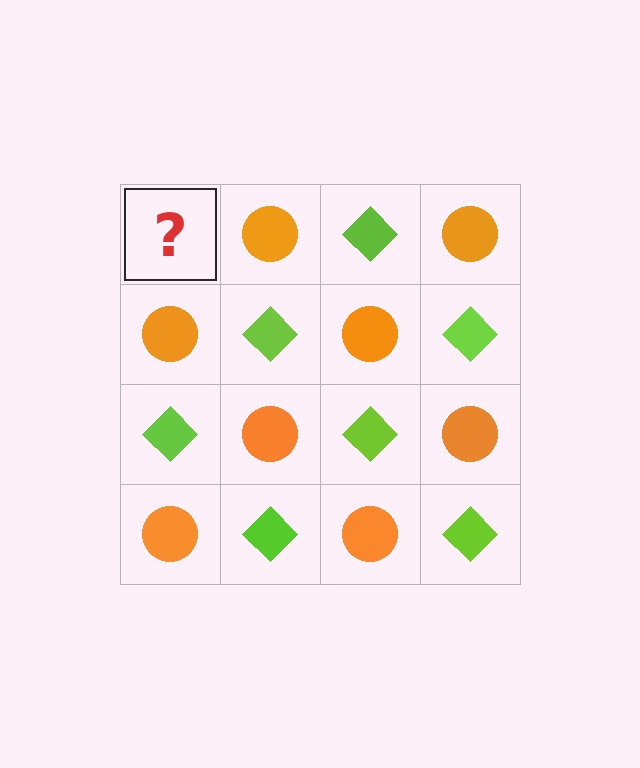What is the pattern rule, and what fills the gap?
The rule is that it alternates lime diamond and orange circle in a checkerboard pattern. The gap should be filled with a lime diamond.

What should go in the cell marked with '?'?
The missing cell should contain a lime diamond.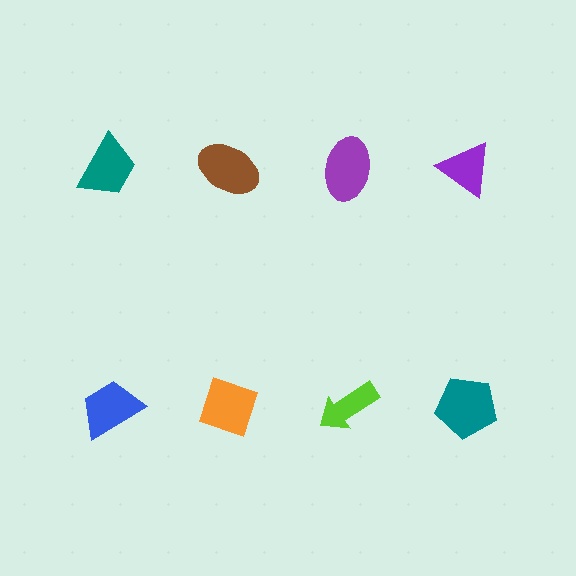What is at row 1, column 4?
A purple triangle.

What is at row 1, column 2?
A brown ellipse.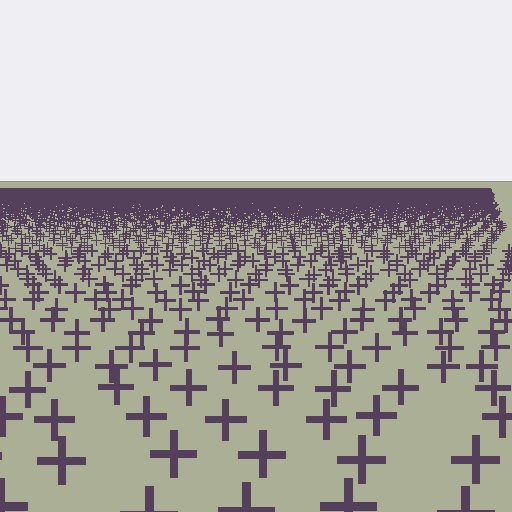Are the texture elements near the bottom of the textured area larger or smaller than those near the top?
Larger. Near the bottom, elements are closer to the viewer and appear at a bigger on-screen size.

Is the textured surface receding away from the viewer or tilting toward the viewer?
The surface is receding away from the viewer. Texture elements get smaller and denser toward the top.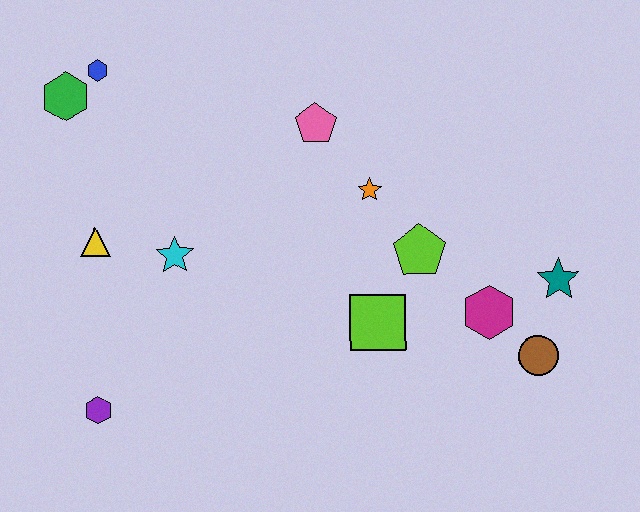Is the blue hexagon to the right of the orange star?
No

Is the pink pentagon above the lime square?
Yes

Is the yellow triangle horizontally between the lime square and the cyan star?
No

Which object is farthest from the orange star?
The purple hexagon is farthest from the orange star.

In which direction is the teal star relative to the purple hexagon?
The teal star is to the right of the purple hexagon.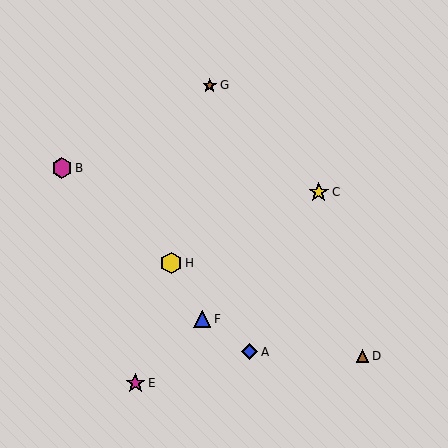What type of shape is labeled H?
Shape H is a yellow hexagon.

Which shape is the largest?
The yellow hexagon (labeled H) is the largest.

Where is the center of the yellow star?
The center of the yellow star is at (319, 192).